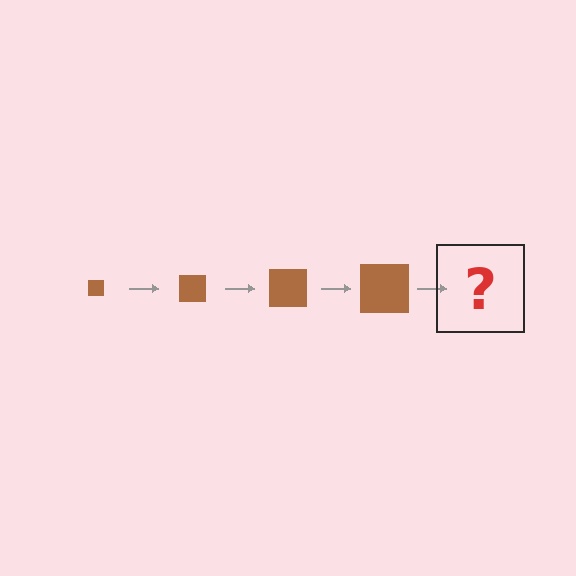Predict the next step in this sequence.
The next step is a brown square, larger than the previous one.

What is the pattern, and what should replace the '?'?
The pattern is that the square gets progressively larger each step. The '?' should be a brown square, larger than the previous one.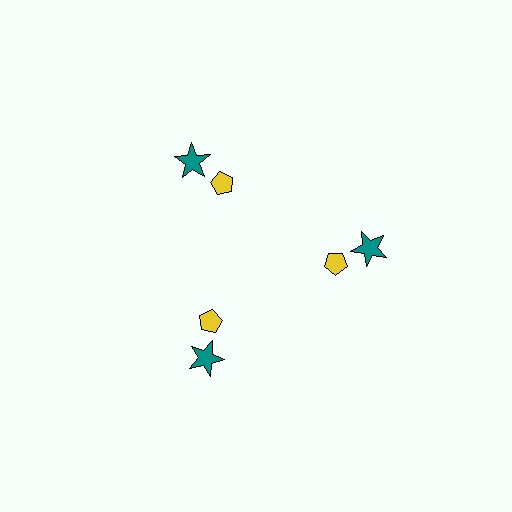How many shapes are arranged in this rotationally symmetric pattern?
There are 6 shapes, arranged in 3 groups of 2.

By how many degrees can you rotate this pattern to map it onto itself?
The pattern maps onto itself every 120 degrees of rotation.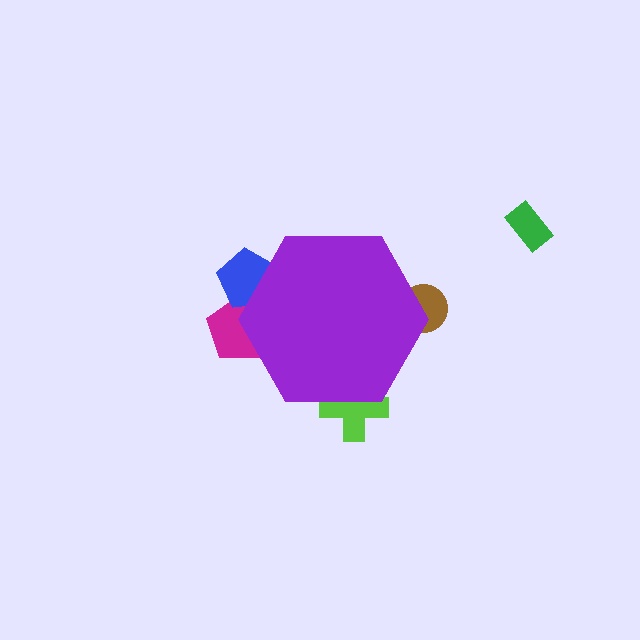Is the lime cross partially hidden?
Yes, the lime cross is partially hidden behind the purple hexagon.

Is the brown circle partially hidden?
Yes, the brown circle is partially hidden behind the purple hexagon.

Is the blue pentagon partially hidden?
Yes, the blue pentagon is partially hidden behind the purple hexagon.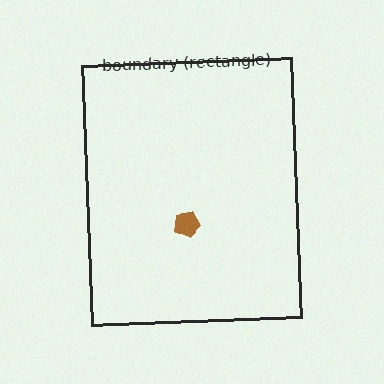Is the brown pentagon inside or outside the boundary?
Inside.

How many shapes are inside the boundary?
1 inside, 0 outside.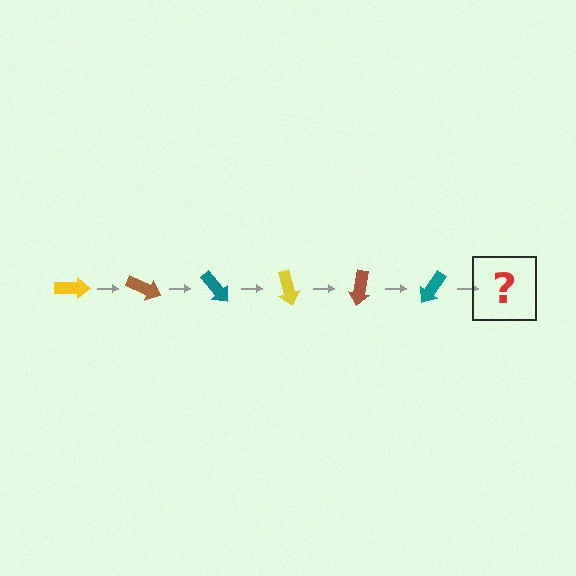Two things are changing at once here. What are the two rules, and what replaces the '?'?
The two rules are that it rotates 25 degrees each step and the color cycles through yellow, brown, and teal. The '?' should be a yellow arrow, rotated 150 degrees from the start.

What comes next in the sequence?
The next element should be a yellow arrow, rotated 150 degrees from the start.